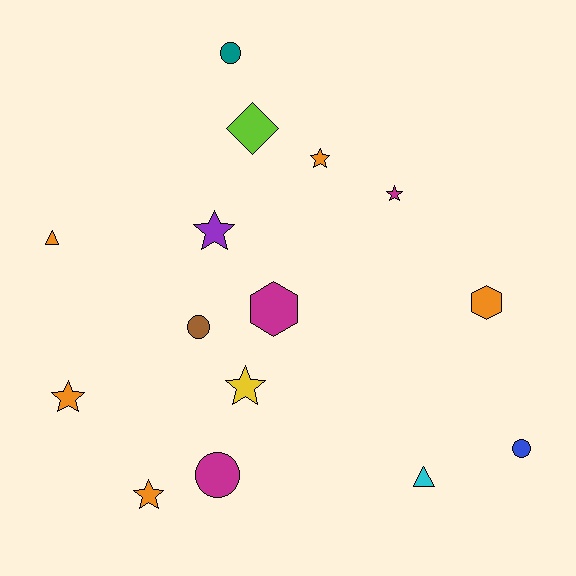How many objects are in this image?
There are 15 objects.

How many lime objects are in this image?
There is 1 lime object.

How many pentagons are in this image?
There are no pentagons.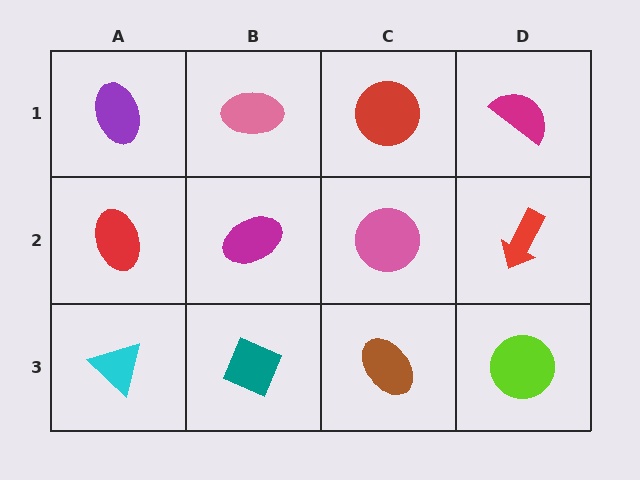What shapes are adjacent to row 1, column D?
A red arrow (row 2, column D), a red circle (row 1, column C).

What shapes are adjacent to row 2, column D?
A magenta semicircle (row 1, column D), a lime circle (row 3, column D), a pink circle (row 2, column C).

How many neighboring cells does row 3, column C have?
3.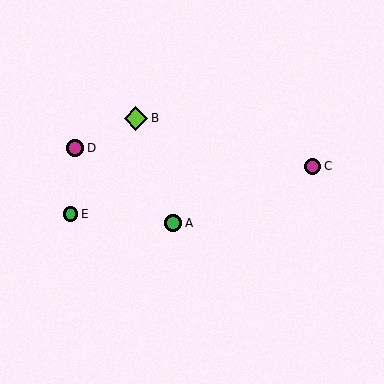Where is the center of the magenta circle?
The center of the magenta circle is at (75, 148).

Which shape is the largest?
The lime diamond (labeled B) is the largest.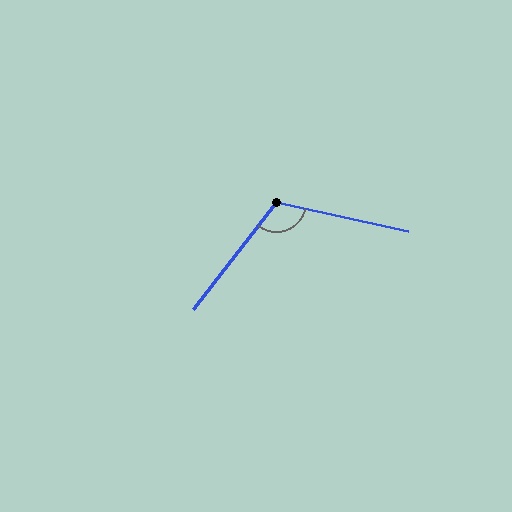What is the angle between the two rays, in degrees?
Approximately 115 degrees.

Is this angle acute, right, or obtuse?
It is obtuse.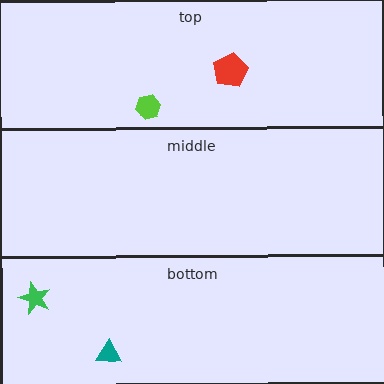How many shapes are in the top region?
2.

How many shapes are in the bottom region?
2.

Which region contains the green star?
The bottom region.